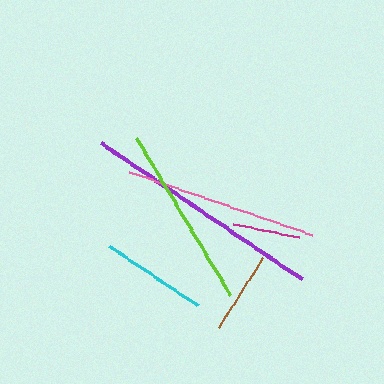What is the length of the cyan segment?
The cyan segment is approximately 107 pixels long.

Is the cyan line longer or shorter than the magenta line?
The cyan line is longer than the magenta line.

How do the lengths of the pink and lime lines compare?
The pink and lime lines are approximately the same length.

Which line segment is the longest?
The purple line is the longest at approximately 243 pixels.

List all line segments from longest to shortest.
From longest to shortest: purple, pink, lime, cyan, brown, magenta.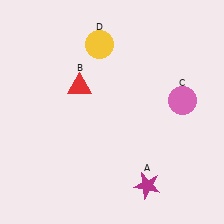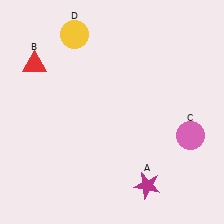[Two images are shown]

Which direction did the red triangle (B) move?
The red triangle (B) moved left.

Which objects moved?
The objects that moved are: the red triangle (B), the pink circle (C), the yellow circle (D).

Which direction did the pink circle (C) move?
The pink circle (C) moved down.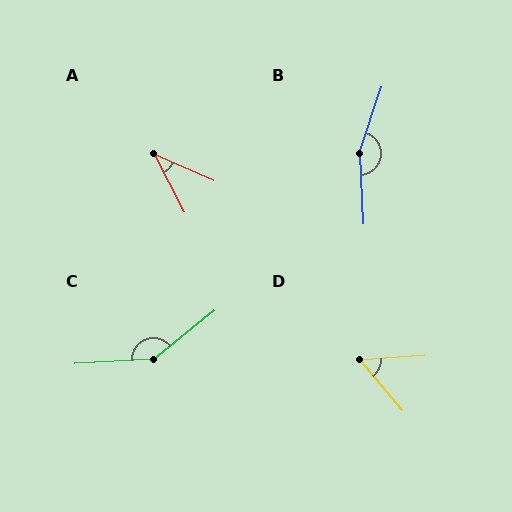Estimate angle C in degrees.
Approximately 145 degrees.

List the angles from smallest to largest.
A (39°), D (54°), C (145°), B (158°).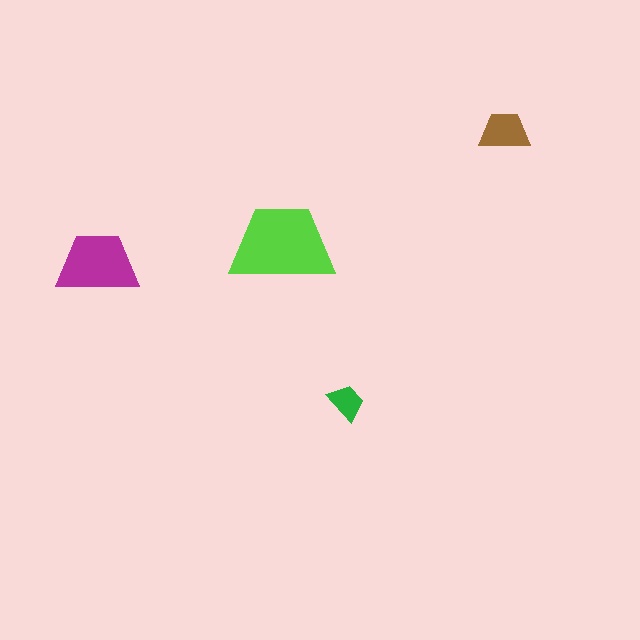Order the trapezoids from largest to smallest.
the lime one, the magenta one, the brown one, the green one.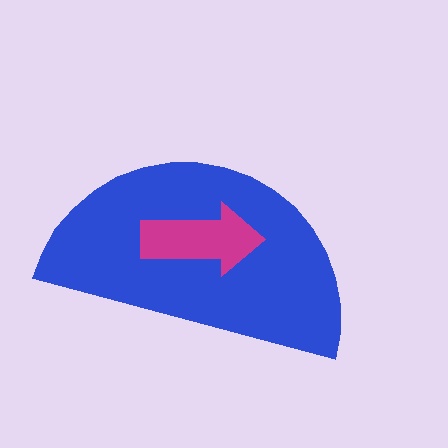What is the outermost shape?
The blue semicircle.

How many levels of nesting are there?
2.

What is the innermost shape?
The magenta arrow.